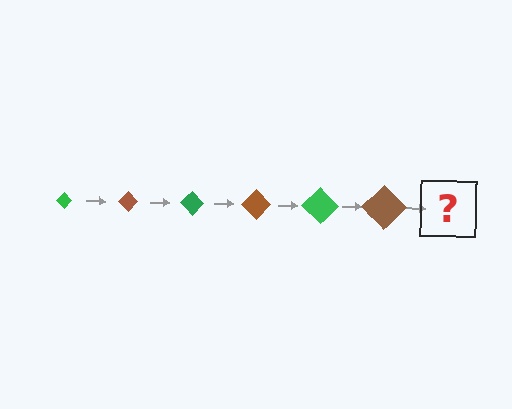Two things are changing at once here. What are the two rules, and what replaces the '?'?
The two rules are that the diamond grows larger each step and the color cycles through green and brown. The '?' should be a green diamond, larger than the previous one.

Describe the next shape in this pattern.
It should be a green diamond, larger than the previous one.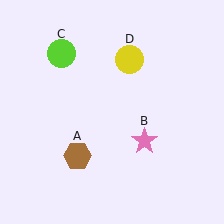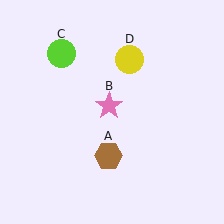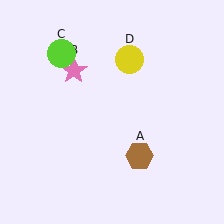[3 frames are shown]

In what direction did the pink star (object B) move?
The pink star (object B) moved up and to the left.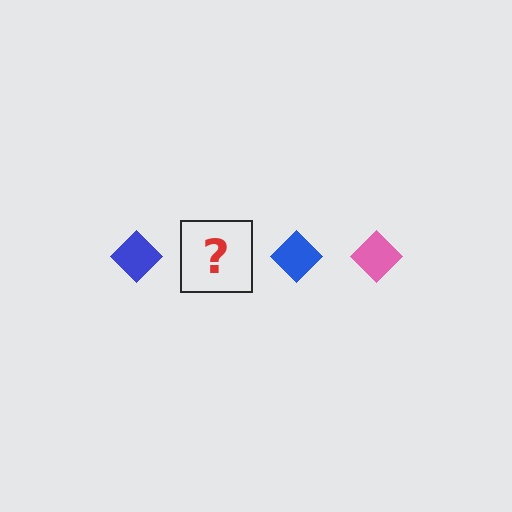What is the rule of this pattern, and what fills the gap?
The rule is that the pattern cycles through blue, pink diamonds. The gap should be filled with a pink diamond.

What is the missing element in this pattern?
The missing element is a pink diamond.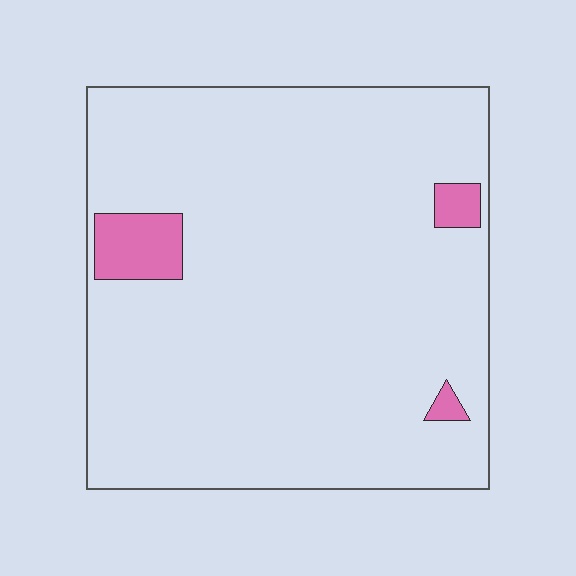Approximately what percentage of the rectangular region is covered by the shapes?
Approximately 5%.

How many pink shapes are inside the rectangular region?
3.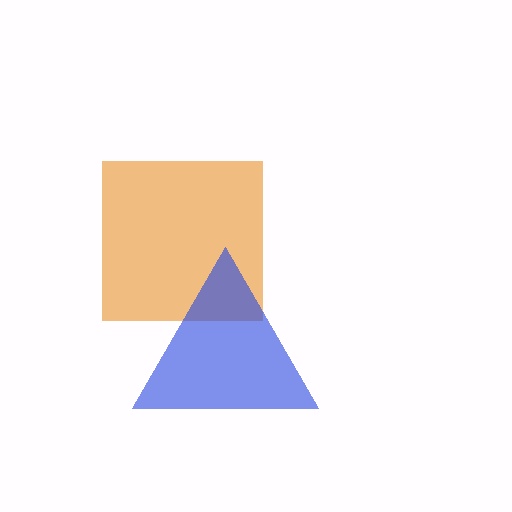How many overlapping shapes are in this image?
There are 2 overlapping shapes in the image.